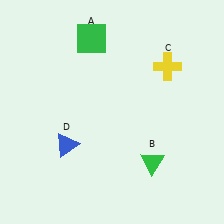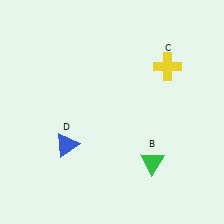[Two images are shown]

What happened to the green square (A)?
The green square (A) was removed in Image 2. It was in the top-left area of Image 1.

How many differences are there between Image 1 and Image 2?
There is 1 difference between the two images.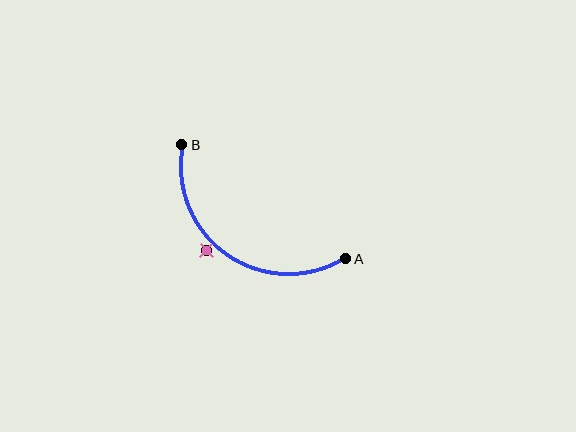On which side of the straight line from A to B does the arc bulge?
The arc bulges below and to the left of the straight line connecting A and B.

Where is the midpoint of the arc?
The arc midpoint is the point on the curve farthest from the straight line joining A and B. It sits below and to the left of that line.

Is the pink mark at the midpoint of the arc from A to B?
No — the pink mark does not lie on the arc at all. It sits slightly outside the curve.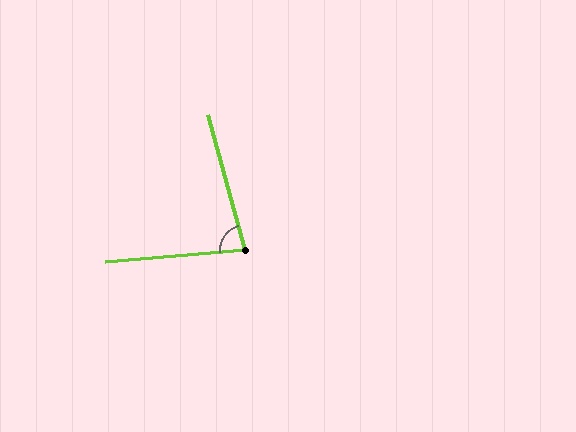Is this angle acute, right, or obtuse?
It is acute.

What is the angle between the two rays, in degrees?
Approximately 79 degrees.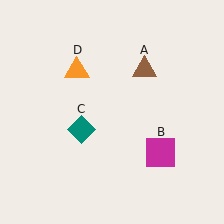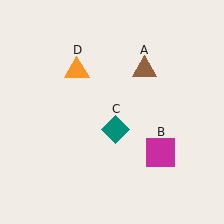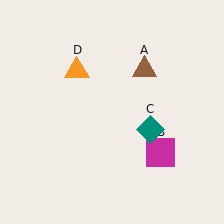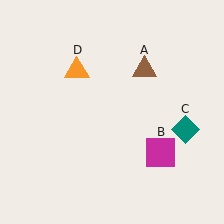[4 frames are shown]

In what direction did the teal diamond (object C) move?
The teal diamond (object C) moved right.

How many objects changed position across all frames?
1 object changed position: teal diamond (object C).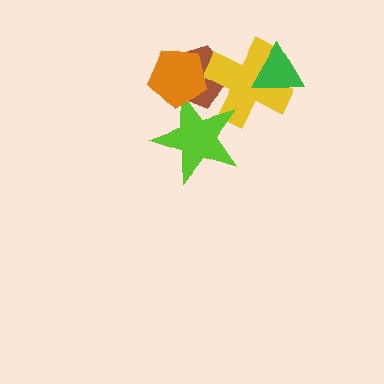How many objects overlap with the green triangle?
1 object overlaps with the green triangle.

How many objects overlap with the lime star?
3 objects overlap with the lime star.